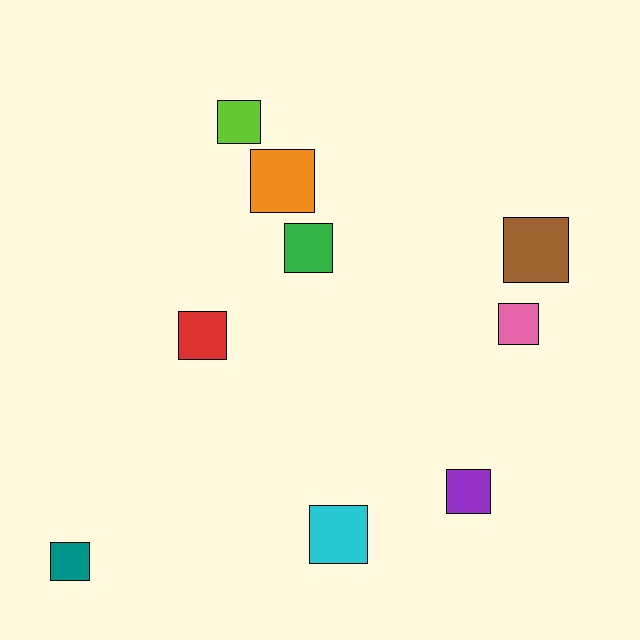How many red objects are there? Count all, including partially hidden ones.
There is 1 red object.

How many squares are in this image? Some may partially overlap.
There are 9 squares.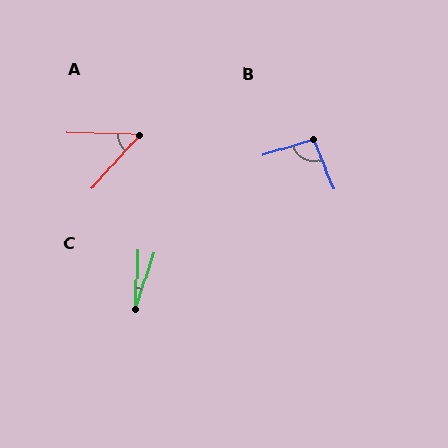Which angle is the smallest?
C, at approximately 17 degrees.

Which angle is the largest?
B, at approximately 95 degrees.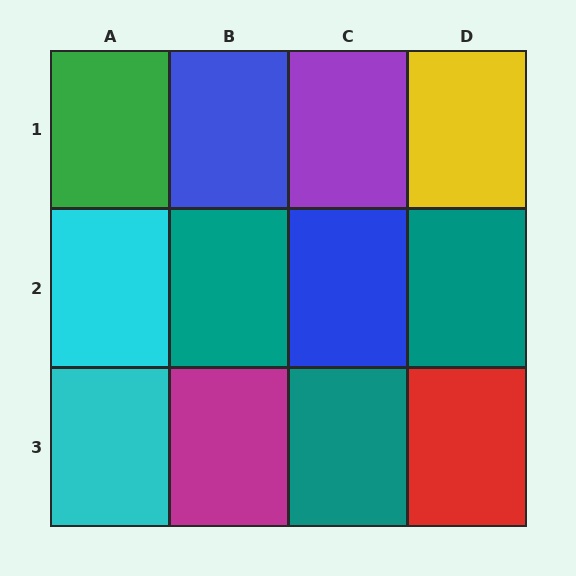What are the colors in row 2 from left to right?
Cyan, teal, blue, teal.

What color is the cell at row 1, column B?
Blue.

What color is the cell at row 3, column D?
Red.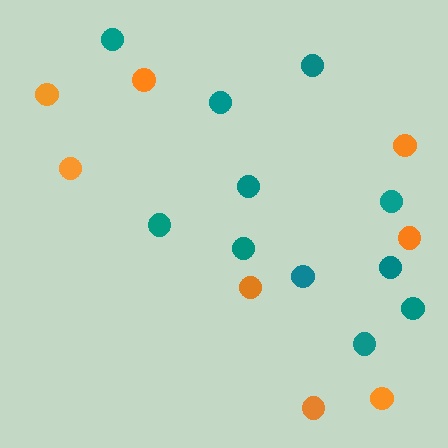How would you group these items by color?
There are 2 groups: one group of orange circles (8) and one group of teal circles (11).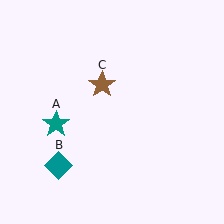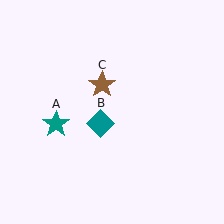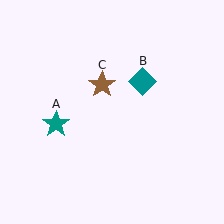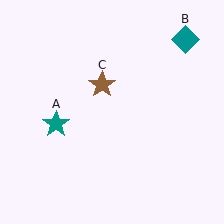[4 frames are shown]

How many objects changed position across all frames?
1 object changed position: teal diamond (object B).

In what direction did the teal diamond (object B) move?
The teal diamond (object B) moved up and to the right.